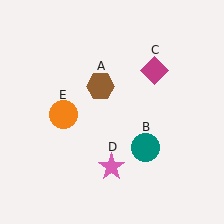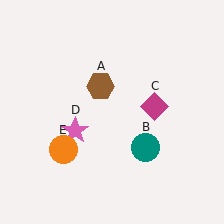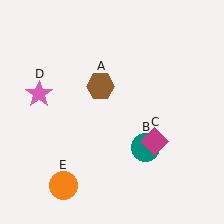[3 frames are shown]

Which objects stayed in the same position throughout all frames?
Brown hexagon (object A) and teal circle (object B) remained stationary.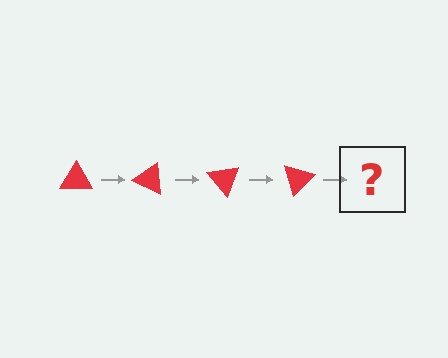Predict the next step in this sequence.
The next step is a red triangle rotated 100 degrees.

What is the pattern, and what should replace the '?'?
The pattern is that the triangle rotates 25 degrees each step. The '?' should be a red triangle rotated 100 degrees.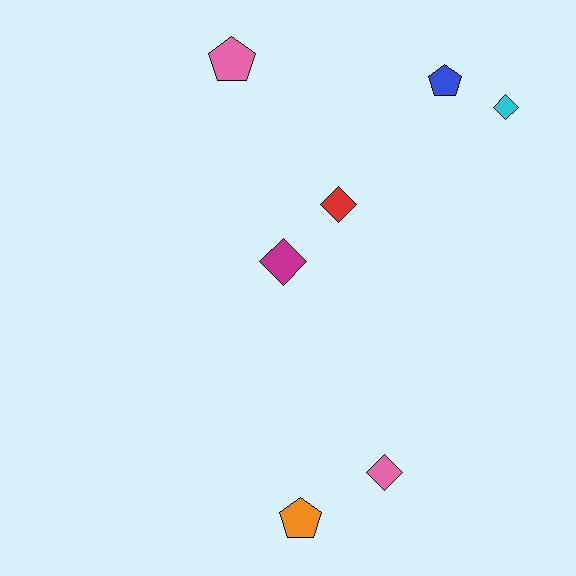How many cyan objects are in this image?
There is 1 cyan object.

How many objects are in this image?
There are 7 objects.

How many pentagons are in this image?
There are 3 pentagons.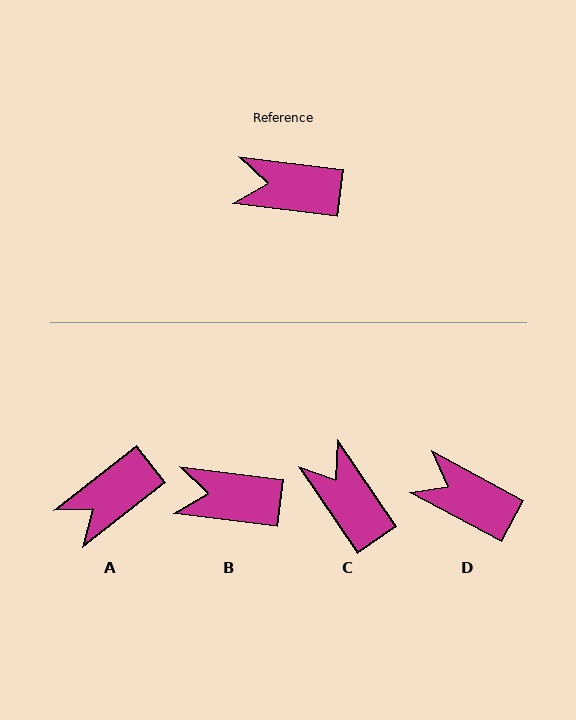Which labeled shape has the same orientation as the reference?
B.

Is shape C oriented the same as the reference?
No, it is off by about 48 degrees.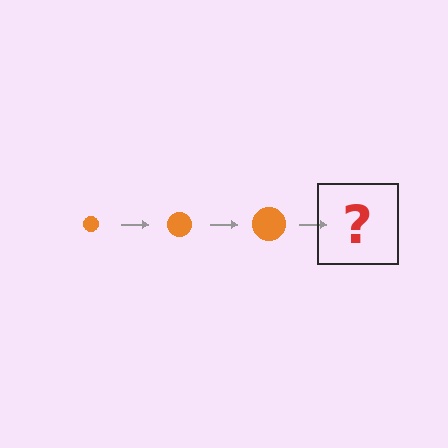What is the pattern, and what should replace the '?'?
The pattern is that the circle gets progressively larger each step. The '?' should be an orange circle, larger than the previous one.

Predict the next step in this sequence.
The next step is an orange circle, larger than the previous one.